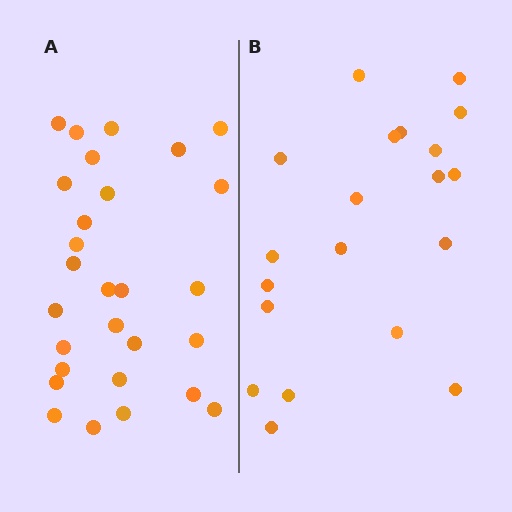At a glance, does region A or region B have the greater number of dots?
Region A (the left region) has more dots.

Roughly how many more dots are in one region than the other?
Region A has roughly 8 or so more dots than region B.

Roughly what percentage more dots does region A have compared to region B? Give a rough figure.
About 40% more.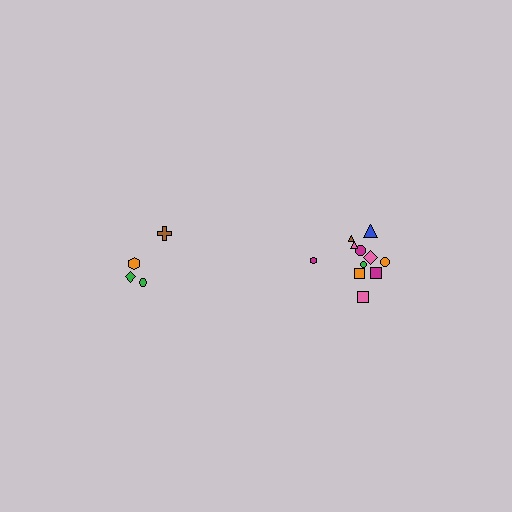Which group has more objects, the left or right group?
The right group.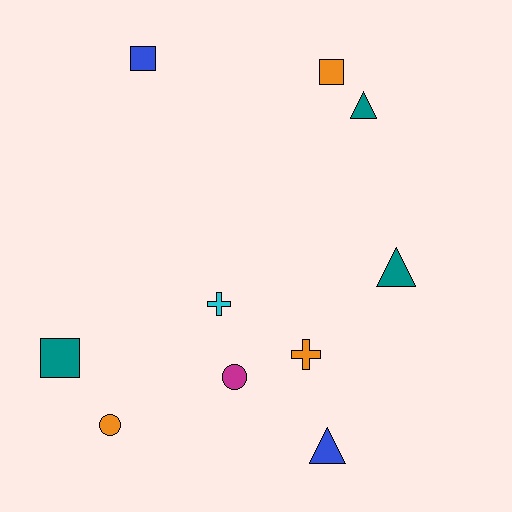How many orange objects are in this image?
There are 3 orange objects.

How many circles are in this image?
There are 2 circles.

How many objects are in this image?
There are 10 objects.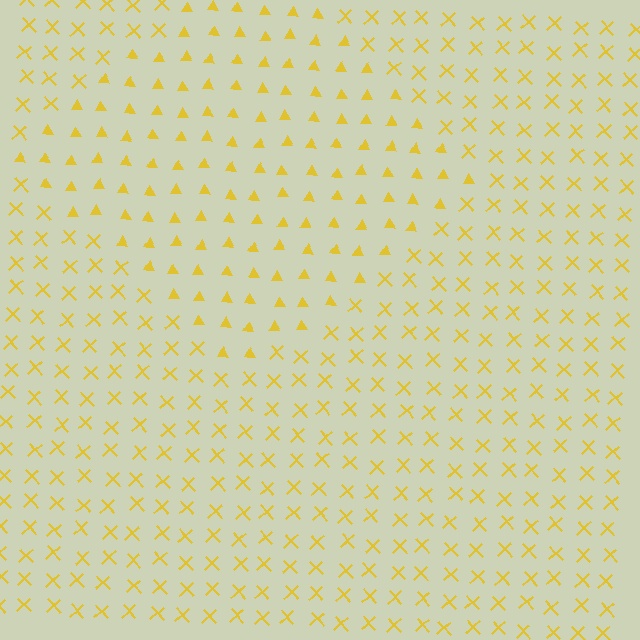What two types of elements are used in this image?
The image uses triangles inside the diamond region and X marks outside it.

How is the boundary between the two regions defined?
The boundary is defined by a change in element shape: triangles inside vs. X marks outside. All elements share the same color and spacing.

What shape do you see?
I see a diamond.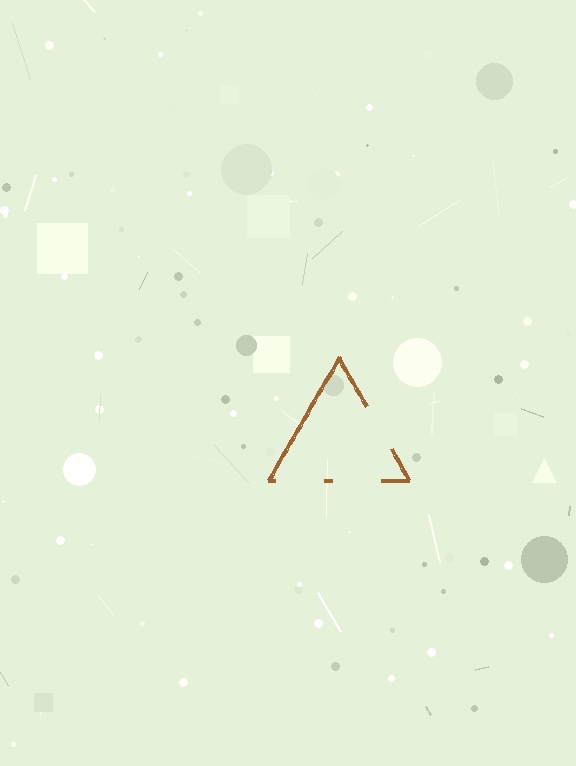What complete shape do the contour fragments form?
The contour fragments form a triangle.